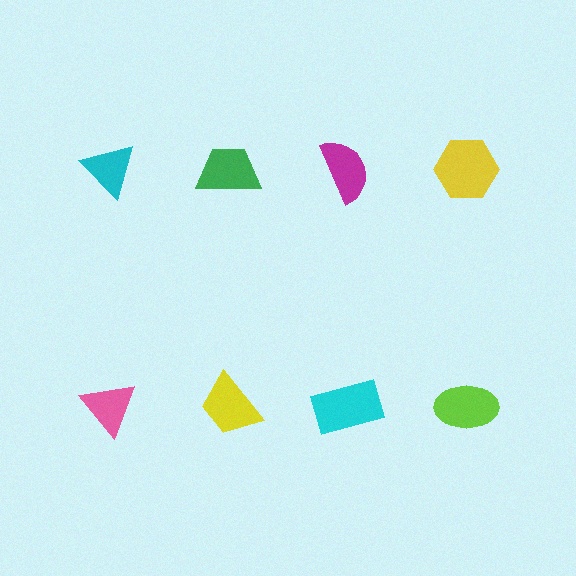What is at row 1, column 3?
A magenta semicircle.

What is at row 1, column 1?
A cyan triangle.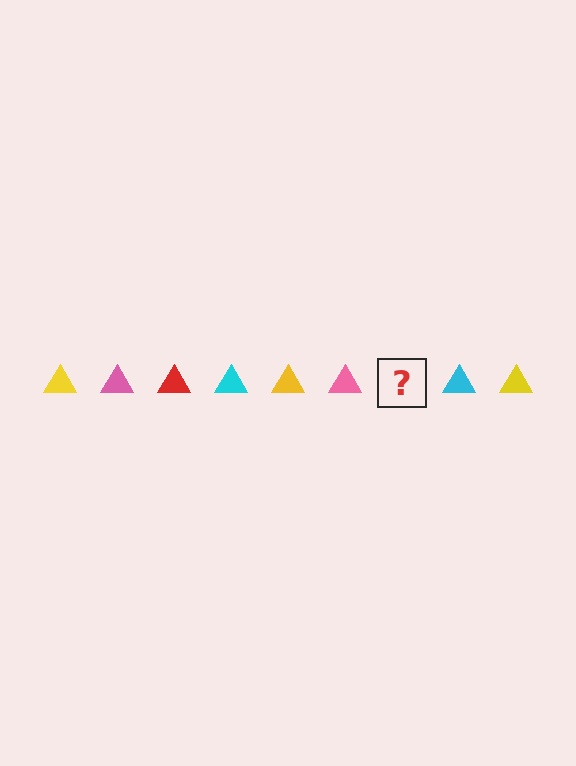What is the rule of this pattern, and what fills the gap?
The rule is that the pattern cycles through yellow, pink, red, cyan triangles. The gap should be filled with a red triangle.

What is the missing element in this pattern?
The missing element is a red triangle.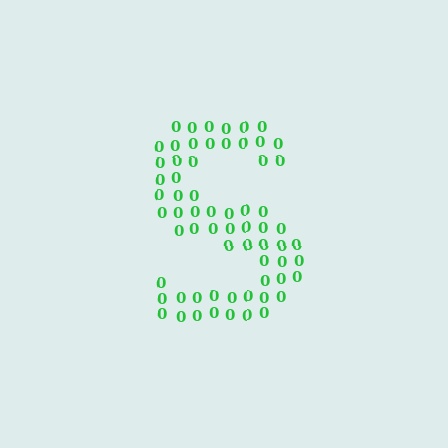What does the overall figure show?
The overall figure shows the letter S.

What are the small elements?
The small elements are digit 0's.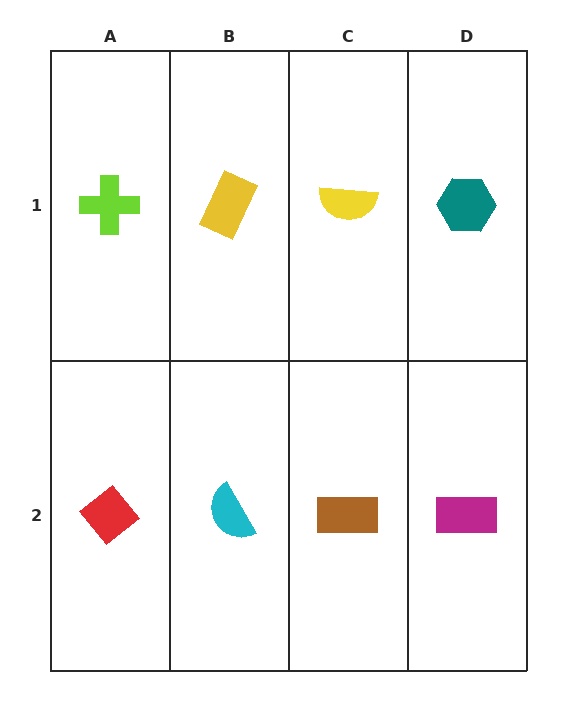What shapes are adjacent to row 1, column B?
A cyan semicircle (row 2, column B), a lime cross (row 1, column A), a yellow semicircle (row 1, column C).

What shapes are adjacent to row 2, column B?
A yellow rectangle (row 1, column B), a red diamond (row 2, column A), a brown rectangle (row 2, column C).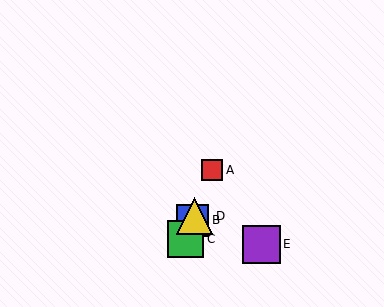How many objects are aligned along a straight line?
4 objects (A, B, C, D) are aligned along a straight line.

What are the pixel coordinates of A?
Object A is at (212, 170).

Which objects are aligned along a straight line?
Objects A, B, C, D are aligned along a straight line.